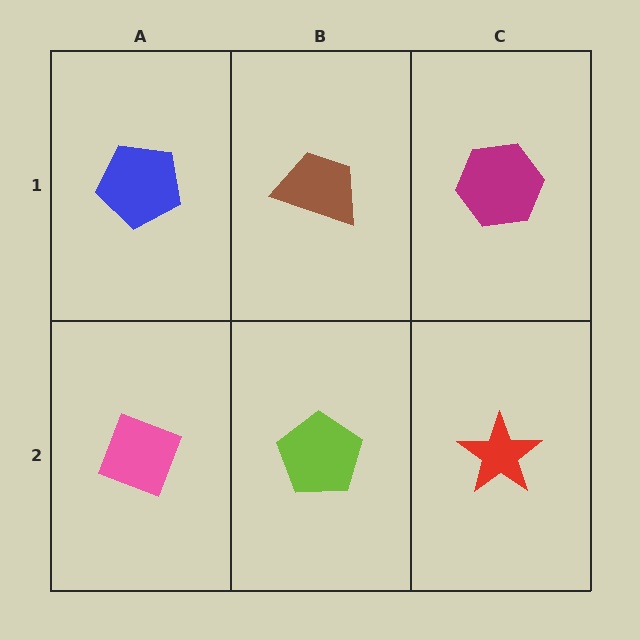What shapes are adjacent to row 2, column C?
A magenta hexagon (row 1, column C), a lime pentagon (row 2, column B).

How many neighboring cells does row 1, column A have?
2.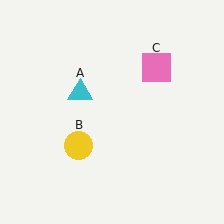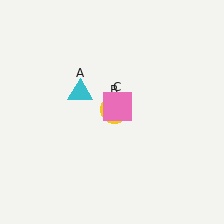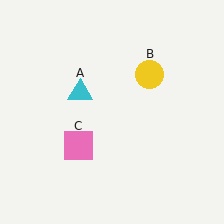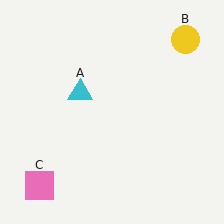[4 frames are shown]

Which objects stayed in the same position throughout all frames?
Cyan triangle (object A) remained stationary.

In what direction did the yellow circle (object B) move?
The yellow circle (object B) moved up and to the right.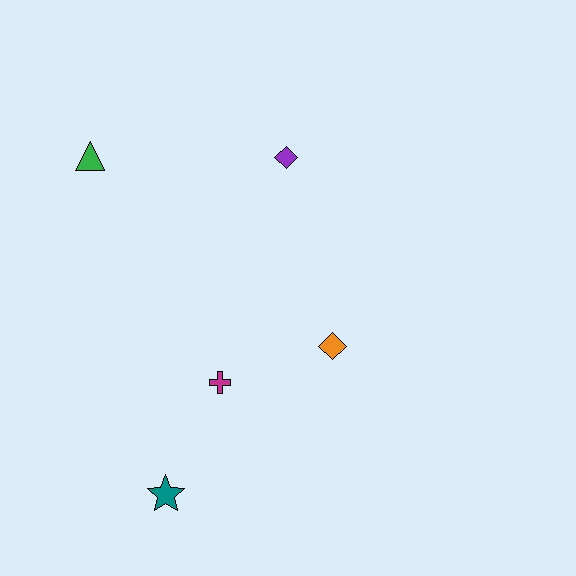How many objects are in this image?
There are 5 objects.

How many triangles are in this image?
There is 1 triangle.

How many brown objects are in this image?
There are no brown objects.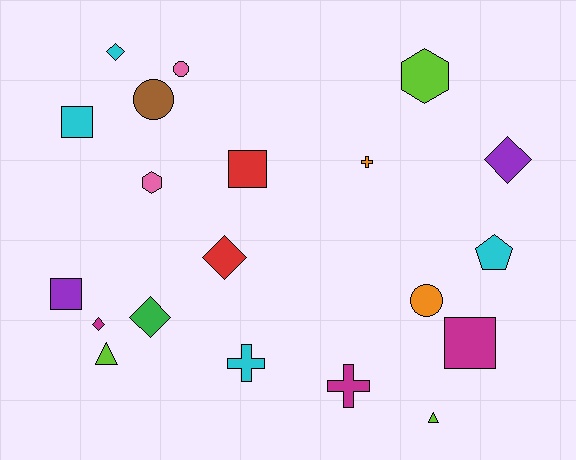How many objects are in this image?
There are 20 objects.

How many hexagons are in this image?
There are 2 hexagons.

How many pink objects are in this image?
There are 2 pink objects.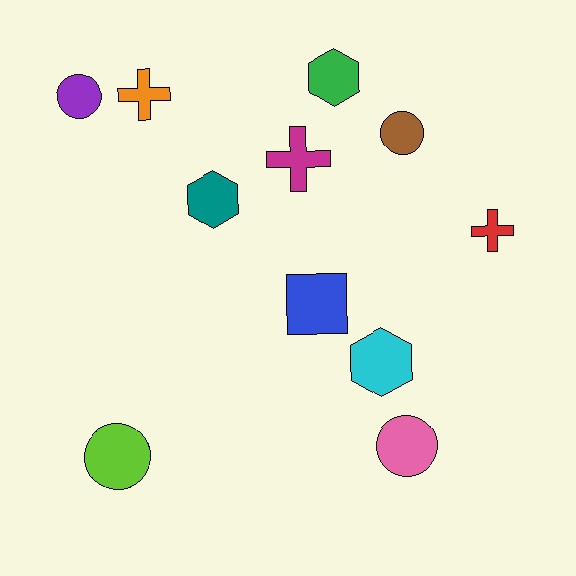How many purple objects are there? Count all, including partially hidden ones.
There is 1 purple object.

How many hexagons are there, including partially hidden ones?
There are 3 hexagons.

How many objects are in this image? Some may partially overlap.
There are 11 objects.